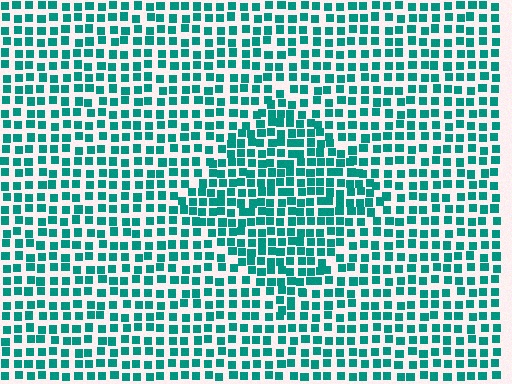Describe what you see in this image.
The image contains small teal elements arranged at two different densities. A diamond-shaped region is visible where the elements are more densely packed than the surrounding area.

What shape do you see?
I see a diamond.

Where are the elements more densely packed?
The elements are more densely packed inside the diamond boundary.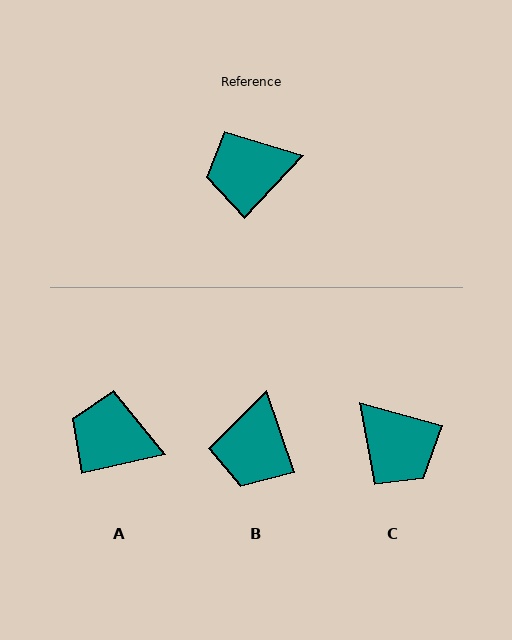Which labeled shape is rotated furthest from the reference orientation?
C, about 118 degrees away.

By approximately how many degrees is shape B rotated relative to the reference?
Approximately 62 degrees counter-clockwise.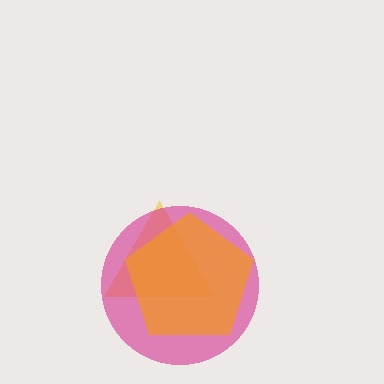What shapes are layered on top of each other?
The layered shapes are: a yellow triangle, a magenta circle, an orange pentagon.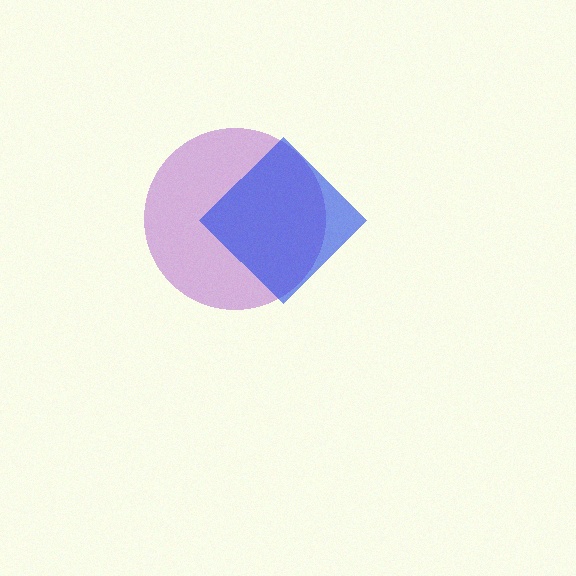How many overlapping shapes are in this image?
There are 2 overlapping shapes in the image.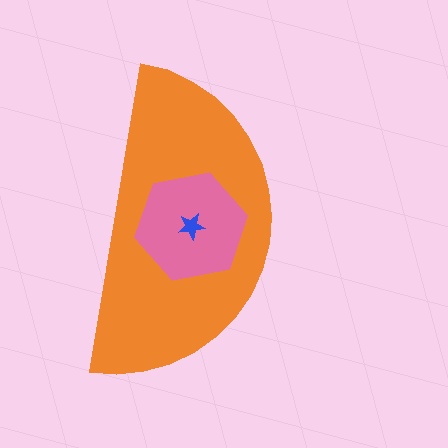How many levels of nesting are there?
3.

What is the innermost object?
The blue star.